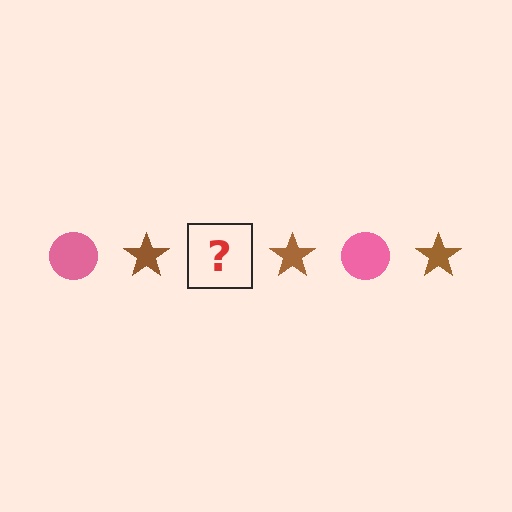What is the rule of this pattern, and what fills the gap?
The rule is that the pattern alternates between pink circle and brown star. The gap should be filled with a pink circle.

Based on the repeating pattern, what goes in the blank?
The blank should be a pink circle.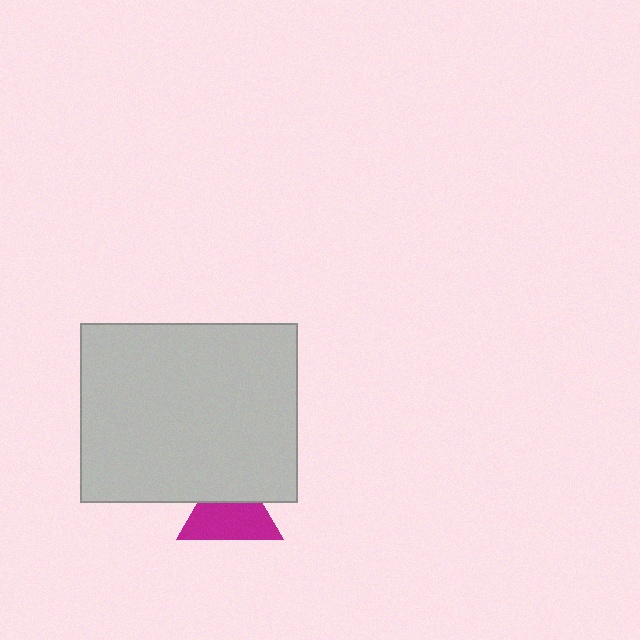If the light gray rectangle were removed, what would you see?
You would see the complete magenta triangle.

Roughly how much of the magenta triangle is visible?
About half of it is visible (roughly 62%).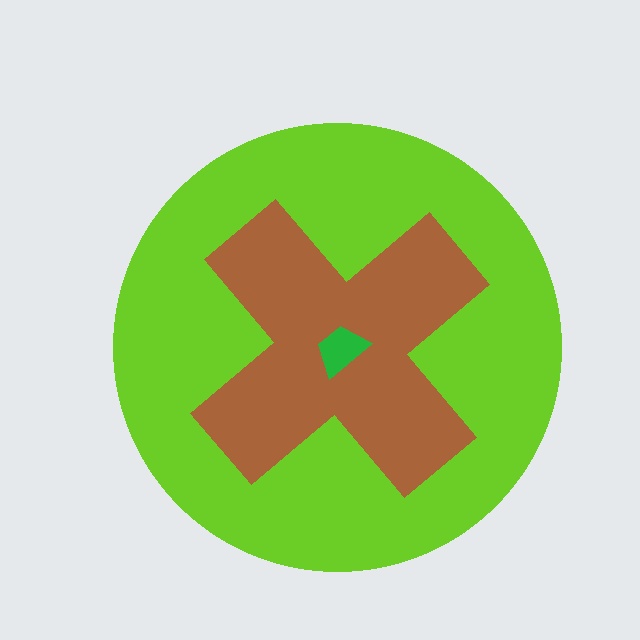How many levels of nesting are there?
3.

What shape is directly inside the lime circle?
The brown cross.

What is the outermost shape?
The lime circle.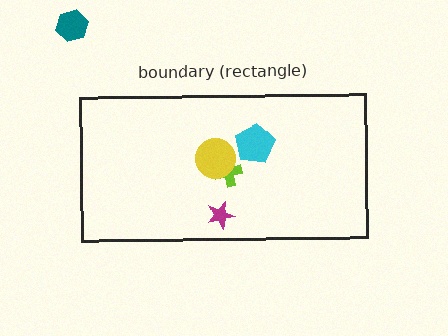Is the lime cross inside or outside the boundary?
Inside.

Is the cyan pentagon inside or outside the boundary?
Inside.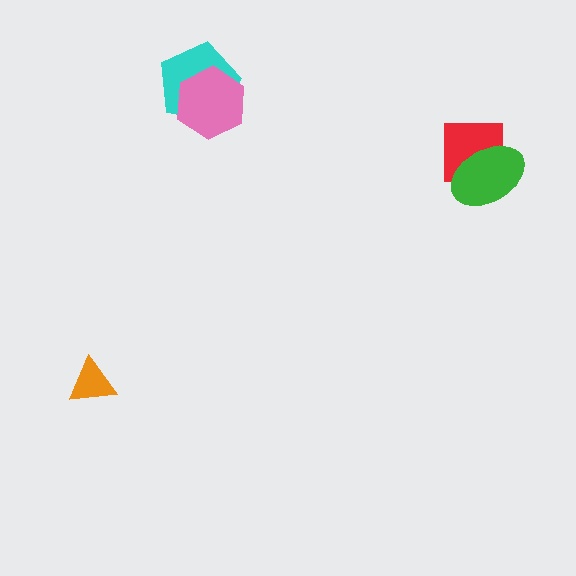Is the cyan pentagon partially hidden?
Yes, it is partially covered by another shape.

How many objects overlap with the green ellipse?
1 object overlaps with the green ellipse.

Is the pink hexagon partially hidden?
No, no other shape covers it.